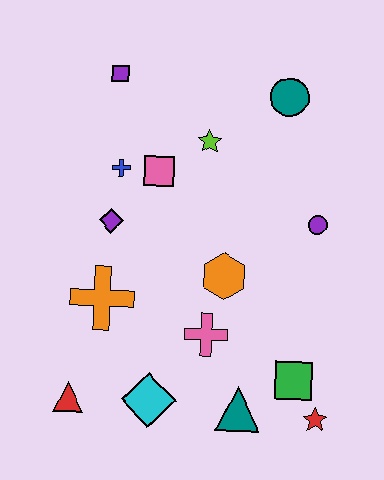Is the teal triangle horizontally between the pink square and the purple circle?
Yes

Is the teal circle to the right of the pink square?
Yes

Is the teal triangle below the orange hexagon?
Yes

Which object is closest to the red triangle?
The cyan diamond is closest to the red triangle.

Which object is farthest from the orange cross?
The teal circle is farthest from the orange cross.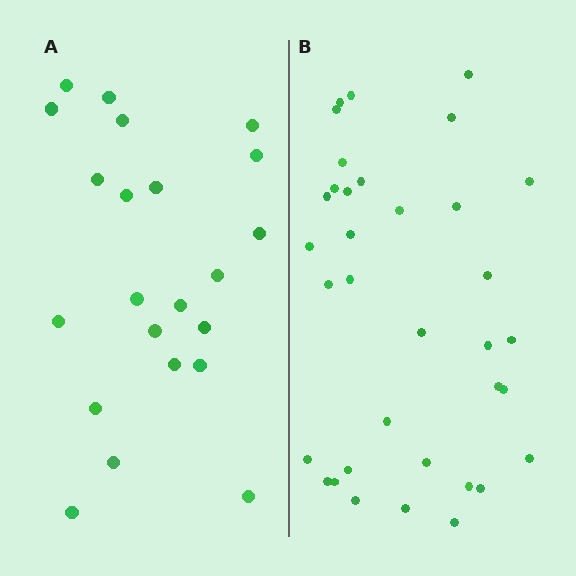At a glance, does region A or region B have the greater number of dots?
Region B (the right region) has more dots.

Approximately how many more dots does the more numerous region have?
Region B has approximately 15 more dots than region A.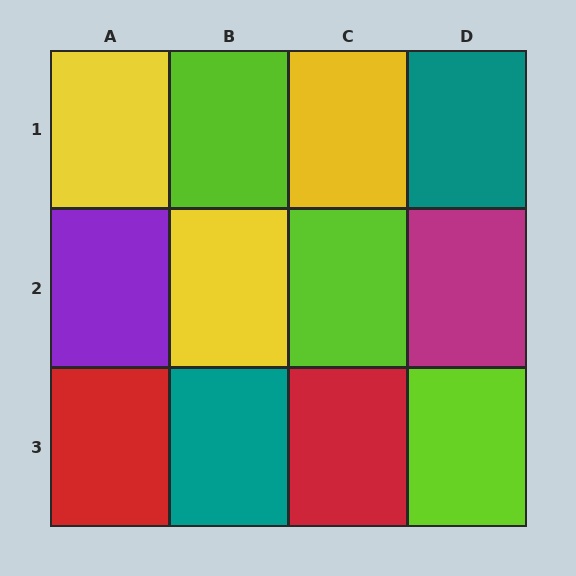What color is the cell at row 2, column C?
Lime.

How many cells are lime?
3 cells are lime.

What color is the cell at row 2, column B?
Yellow.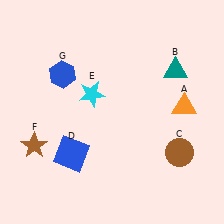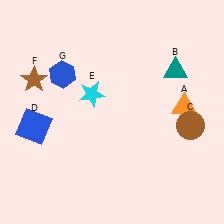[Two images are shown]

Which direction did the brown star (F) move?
The brown star (F) moved up.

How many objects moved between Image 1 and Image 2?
3 objects moved between the two images.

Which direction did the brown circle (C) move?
The brown circle (C) moved up.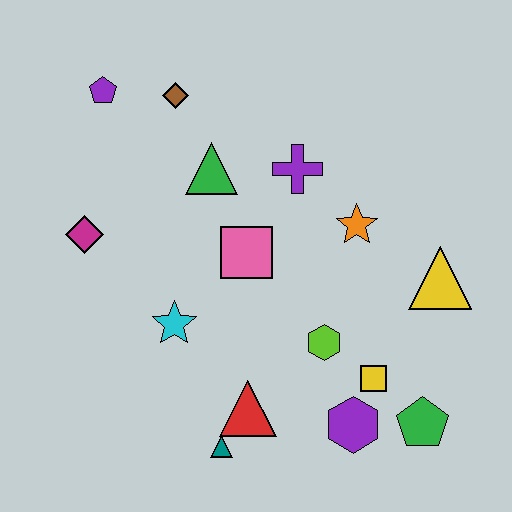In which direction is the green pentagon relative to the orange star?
The green pentagon is below the orange star.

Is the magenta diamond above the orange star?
No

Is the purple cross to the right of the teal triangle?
Yes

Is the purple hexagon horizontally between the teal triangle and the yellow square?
Yes